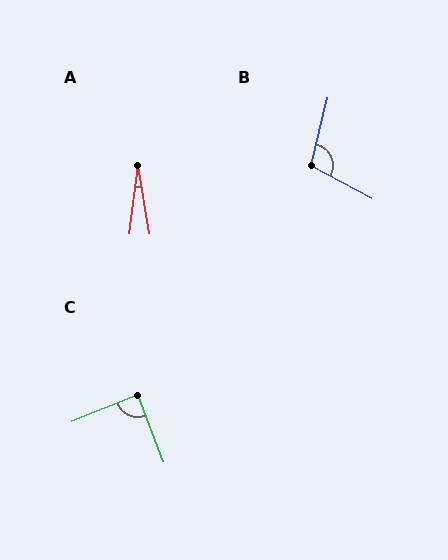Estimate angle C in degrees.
Approximately 89 degrees.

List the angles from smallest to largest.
A (17°), C (89°), B (104°).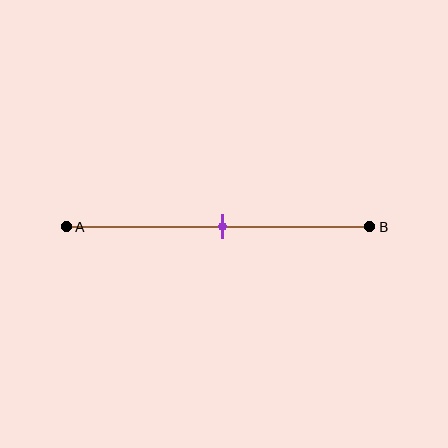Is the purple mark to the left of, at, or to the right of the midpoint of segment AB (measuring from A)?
The purple mark is approximately at the midpoint of segment AB.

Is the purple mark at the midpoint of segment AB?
Yes, the mark is approximately at the midpoint.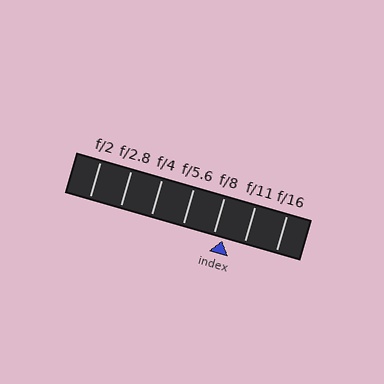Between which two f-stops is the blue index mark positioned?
The index mark is between f/8 and f/11.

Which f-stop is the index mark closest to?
The index mark is closest to f/8.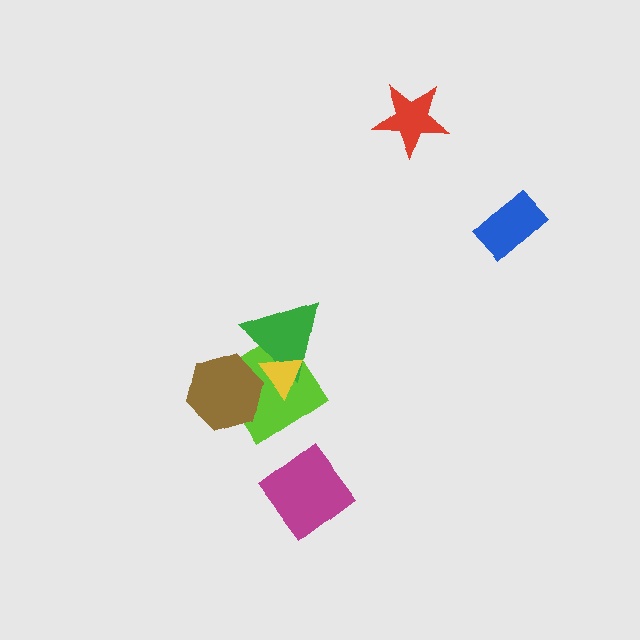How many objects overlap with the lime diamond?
3 objects overlap with the lime diamond.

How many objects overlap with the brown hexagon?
1 object overlaps with the brown hexagon.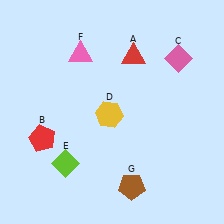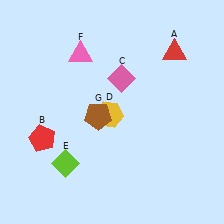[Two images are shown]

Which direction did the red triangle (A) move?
The red triangle (A) moved right.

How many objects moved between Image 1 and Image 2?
3 objects moved between the two images.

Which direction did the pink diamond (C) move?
The pink diamond (C) moved left.